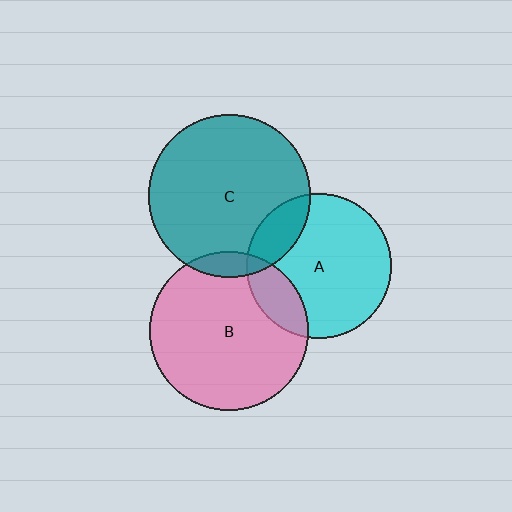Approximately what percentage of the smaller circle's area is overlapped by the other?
Approximately 10%.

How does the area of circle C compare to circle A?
Approximately 1.2 times.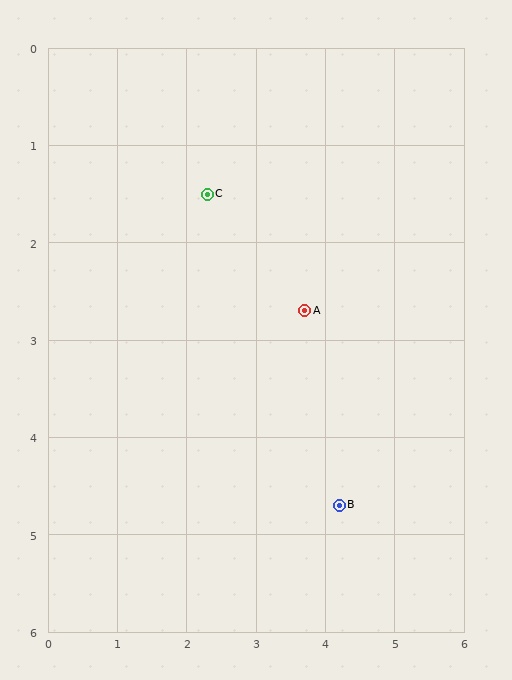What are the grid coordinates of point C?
Point C is at approximately (2.3, 1.5).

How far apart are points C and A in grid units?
Points C and A are about 1.8 grid units apart.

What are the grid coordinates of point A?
Point A is at approximately (3.7, 2.7).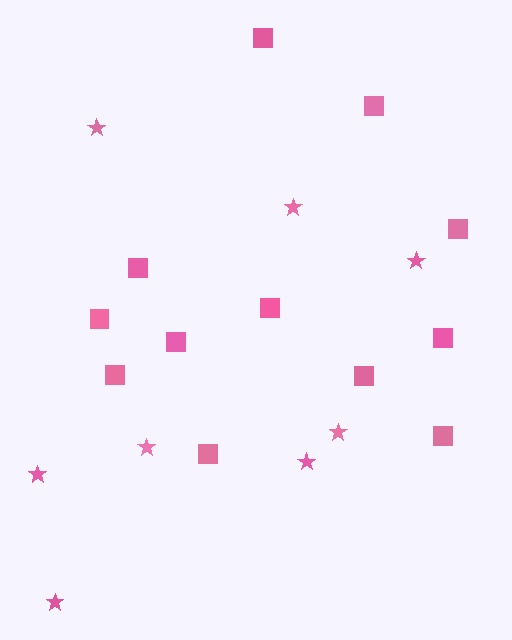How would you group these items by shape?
There are 2 groups: one group of squares (12) and one group of stars (8).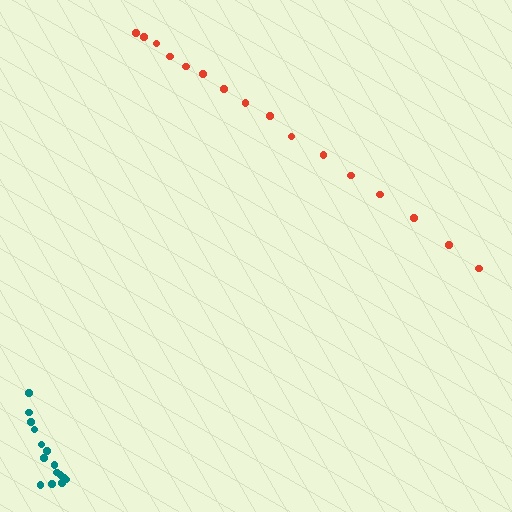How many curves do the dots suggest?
There are 2 distinct paths.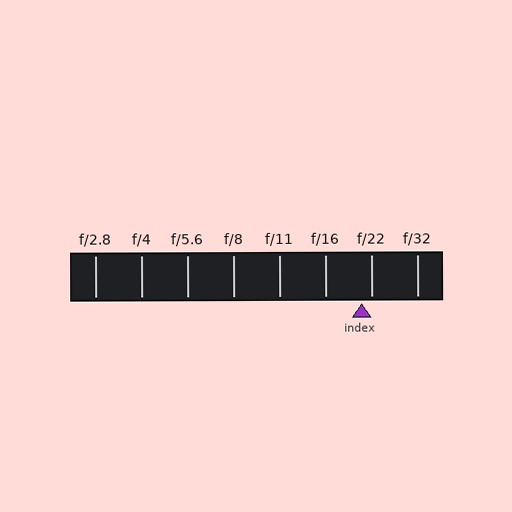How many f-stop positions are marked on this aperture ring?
There are 8 f-stop positions marked.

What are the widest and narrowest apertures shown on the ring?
The widest aperture shown is f/2.8 and the narrowest is f/32.